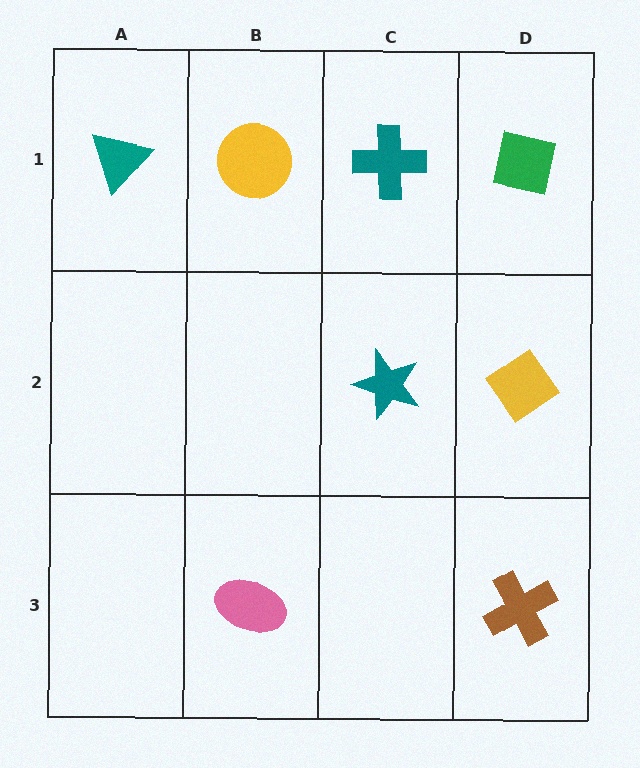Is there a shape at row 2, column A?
No, that cell is empty.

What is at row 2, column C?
A teal star.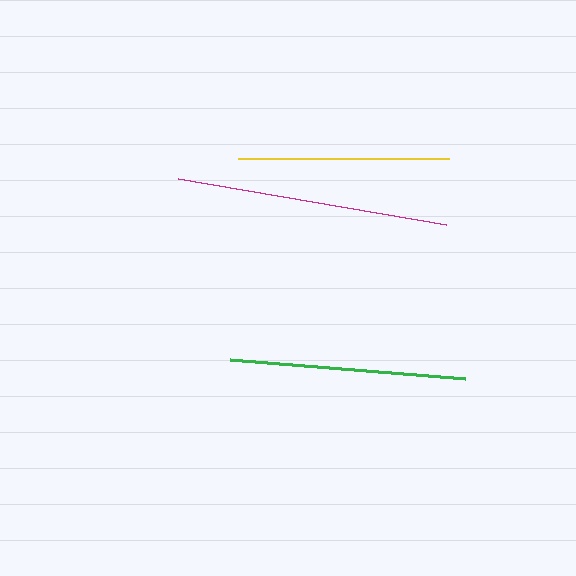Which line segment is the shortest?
The yellow line is the shortest at approximately 210 pixels.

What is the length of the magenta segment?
The magenta segment is approximately 272 pixels long.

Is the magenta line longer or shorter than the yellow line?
The magenta line is longer than the yellow line.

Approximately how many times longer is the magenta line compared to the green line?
The magenta line is approximately 1.2 times the length of the green line.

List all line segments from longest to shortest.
From longest to shortest: magenta, green, yellow.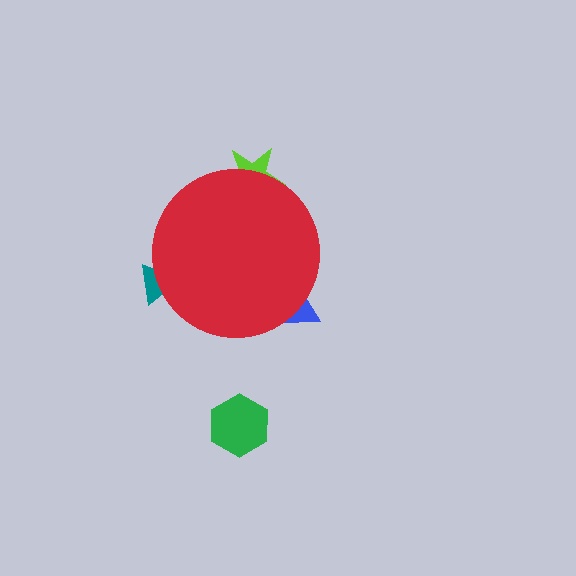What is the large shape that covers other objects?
A red circle.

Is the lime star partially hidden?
Yes, the lime star is partially hidden behind the red circle.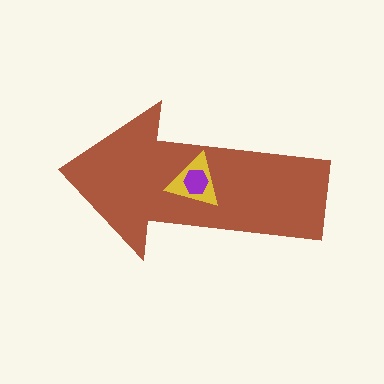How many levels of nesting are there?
3.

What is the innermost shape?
The purple hexagon.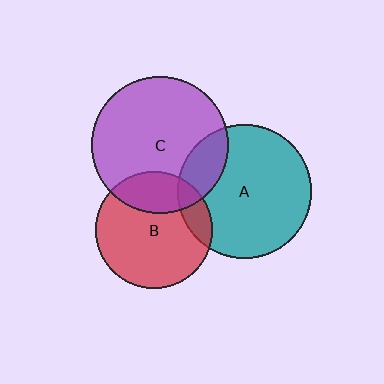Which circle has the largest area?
Circle C (purple).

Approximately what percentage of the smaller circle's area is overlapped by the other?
Approximately 15%.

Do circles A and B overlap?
Yes.